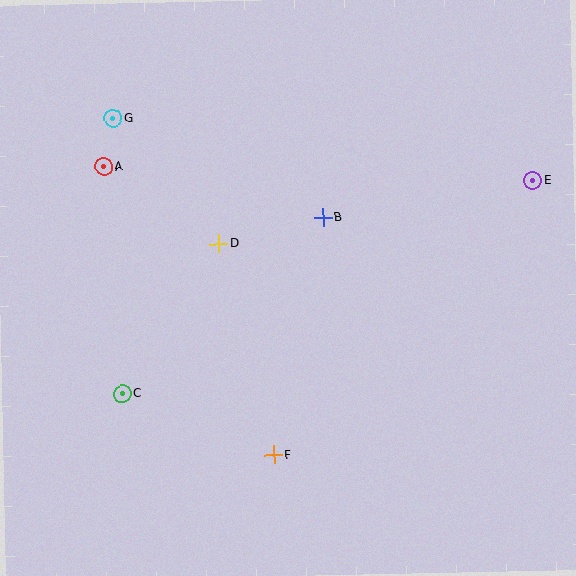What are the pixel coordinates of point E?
Point E is at (532, 180).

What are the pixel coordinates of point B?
Point B is at (323, 217).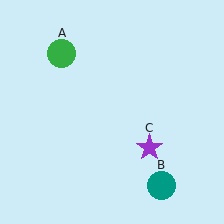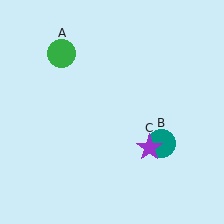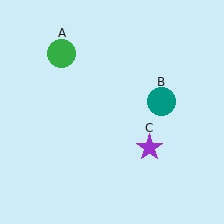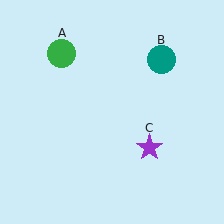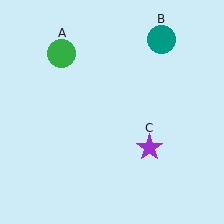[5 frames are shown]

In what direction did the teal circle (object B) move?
The teal circle (object B) moved up.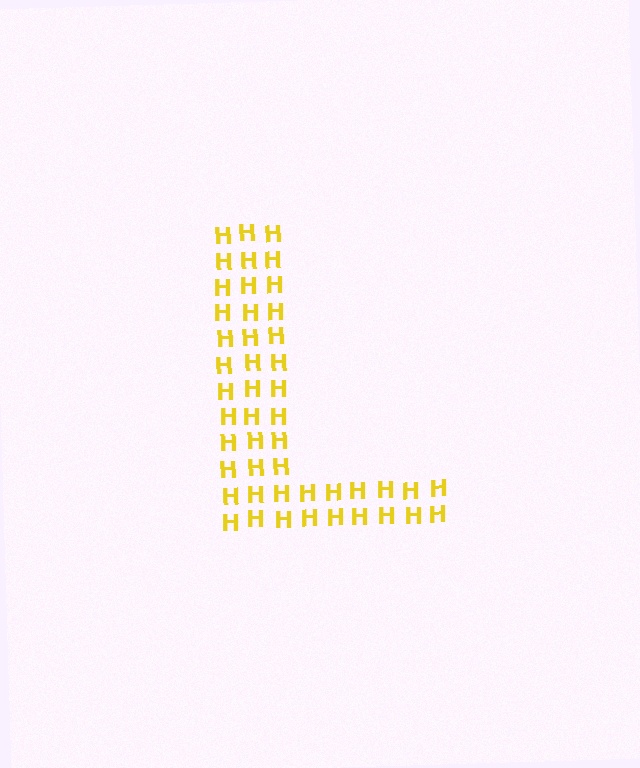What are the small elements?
The small elements are letter H's.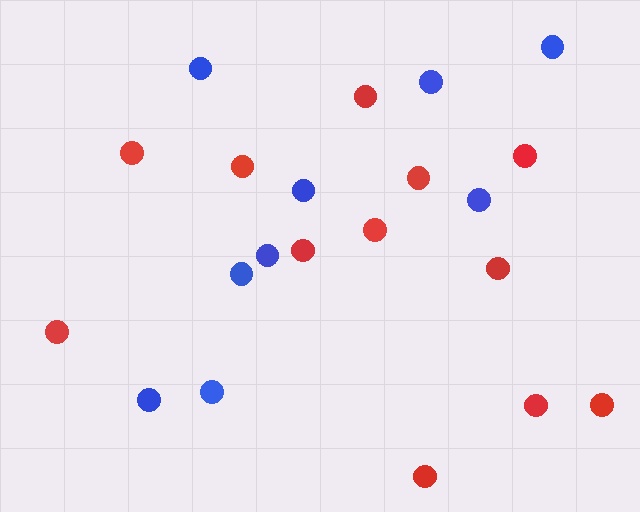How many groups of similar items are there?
There are 2 groups: one group of blue circles (9) and one group of red circles (12).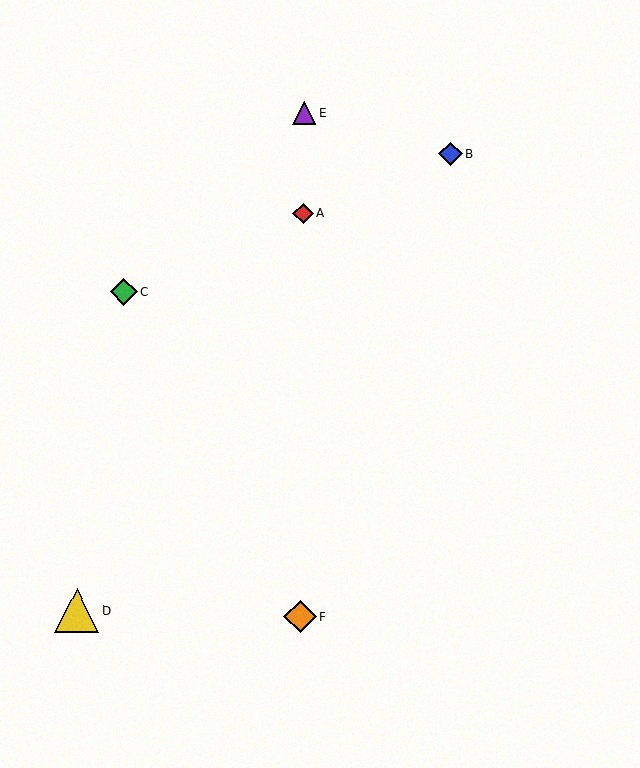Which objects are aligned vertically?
Objects A, E, F are aligned vertically.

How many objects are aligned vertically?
3 objects (A, E, F) are aligned vertically.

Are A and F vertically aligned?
Yes, both are at x≈303.